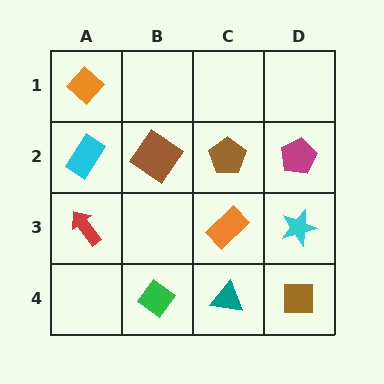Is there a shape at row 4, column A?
No, that cell is empty.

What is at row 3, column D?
A cyan star.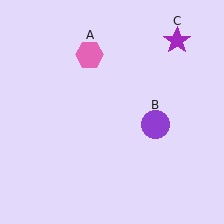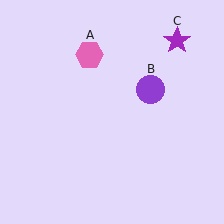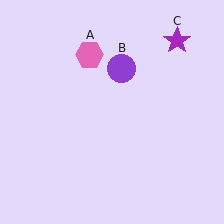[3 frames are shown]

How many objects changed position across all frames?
1 object changed position: purple circle (object B).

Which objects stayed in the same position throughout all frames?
Pink hexagon (object A) and purple star (object C) remained stationary.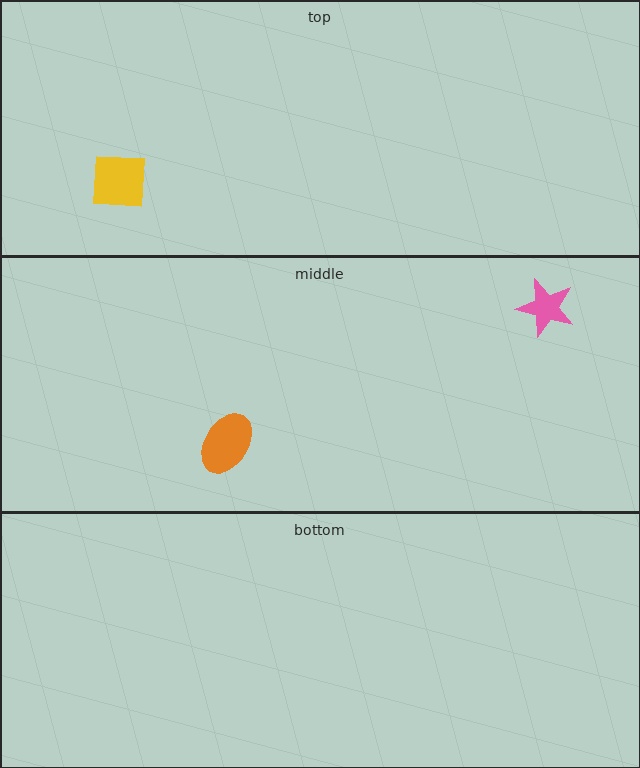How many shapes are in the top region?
1.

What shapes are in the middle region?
The pink star, the orange ellipse.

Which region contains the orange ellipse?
The middle region.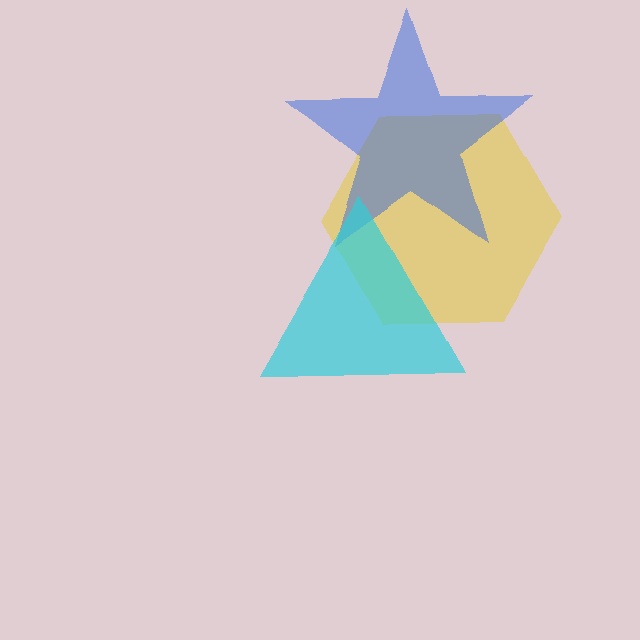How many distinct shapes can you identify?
There are 3 distinct shapes: a yellow hexagon, a blue star, a cyan triangle.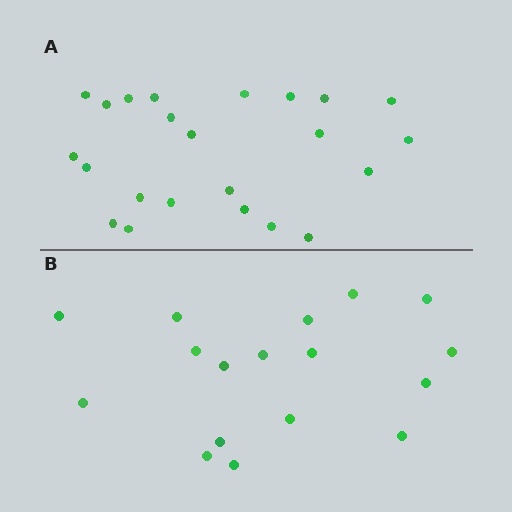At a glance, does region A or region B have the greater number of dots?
Region A (the top region) has more dots.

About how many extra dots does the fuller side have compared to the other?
Region A has about 6 more dots than region B.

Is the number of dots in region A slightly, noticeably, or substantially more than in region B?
Region A has noticeably more, but not dramatically so. The ratio is roughly 1.4 to 1.